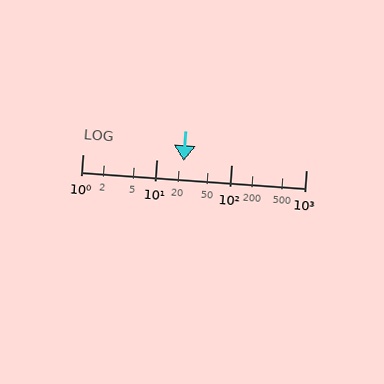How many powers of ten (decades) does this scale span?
The scale spans 3 decades, from 1 to 1000.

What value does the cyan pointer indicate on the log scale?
The pointer indicates approximately 23.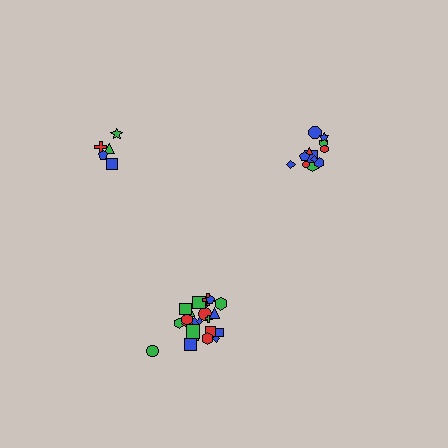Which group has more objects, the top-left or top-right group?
The top-right group.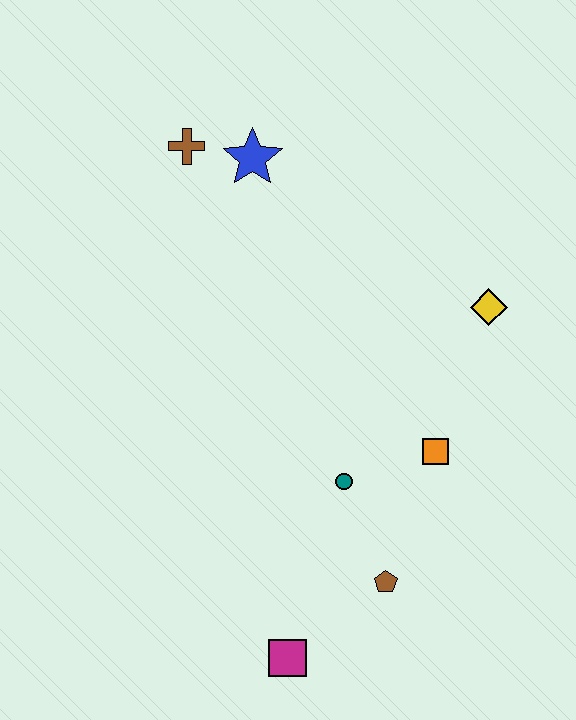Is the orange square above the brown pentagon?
Yes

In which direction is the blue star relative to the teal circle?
The blue star is above the teal circle.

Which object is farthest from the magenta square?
The brown cross is farthest from the magenta square.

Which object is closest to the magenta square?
The brown pentagon is closest to the magenta square.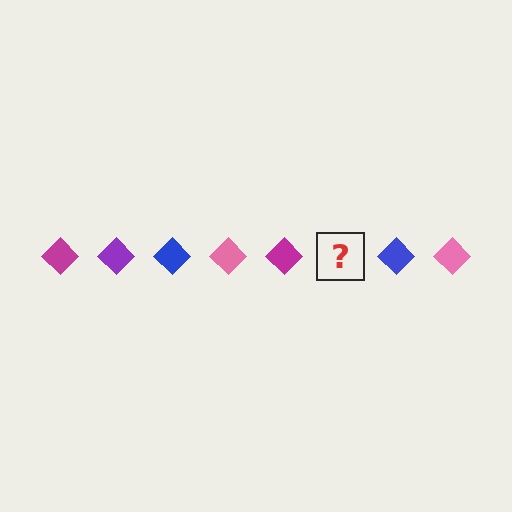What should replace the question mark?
The question mark should be replaced with a purple diamond.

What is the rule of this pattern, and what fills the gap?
The rule is that the pattern cycles through magenta, purple, blue, pink diamonds. The gap should be filled with a purple diamond.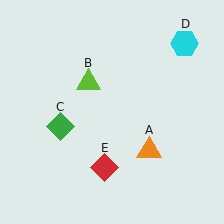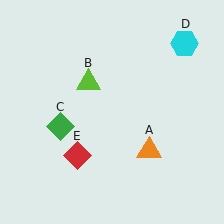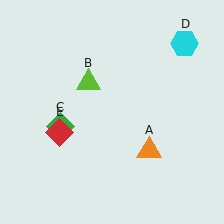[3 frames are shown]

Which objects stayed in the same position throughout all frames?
Orange triangle (object A) and lime triangle (object B) and green diamond (object C) and cyan hexagon (object D) remained stationary.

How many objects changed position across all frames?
1 object changed position: red diamond (object E).